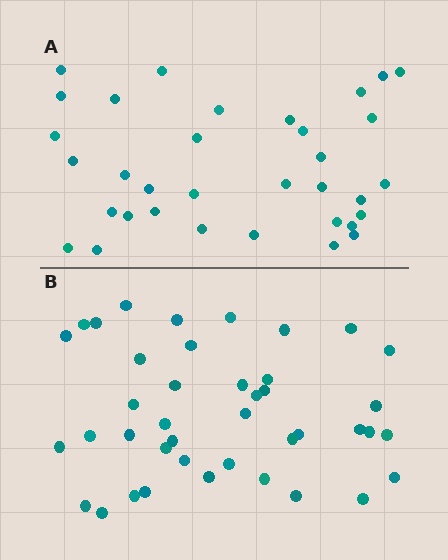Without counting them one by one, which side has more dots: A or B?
Region B (the bottom region) has more dots.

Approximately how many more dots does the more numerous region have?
Region B has roughly 8 or so more dots than region A.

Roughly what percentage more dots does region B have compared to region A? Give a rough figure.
About 20% more.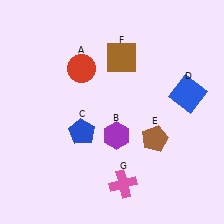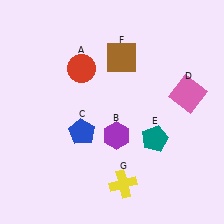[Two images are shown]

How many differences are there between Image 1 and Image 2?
There are 3 differences between the two images.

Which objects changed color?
D changed from blue to pink. E changed from brown to teal. G changed from pink to yellow.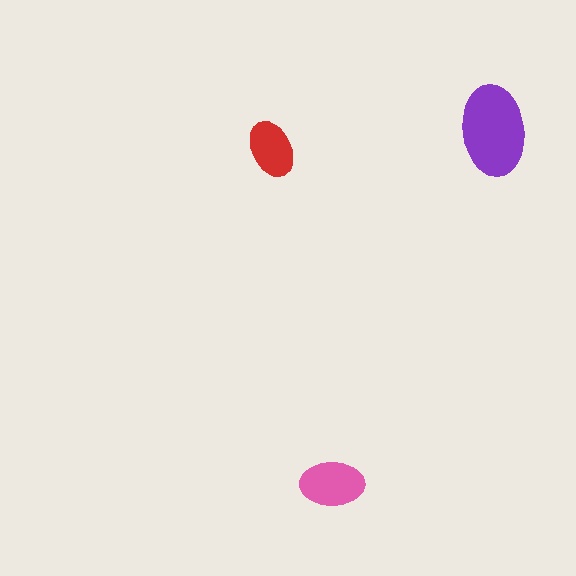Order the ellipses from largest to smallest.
the purple one, the pink one, the red one.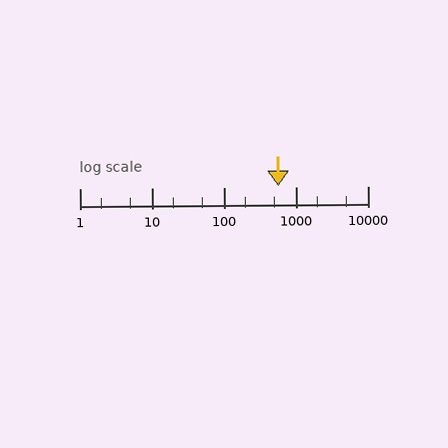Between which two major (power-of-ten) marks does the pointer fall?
The pointer is between 100 and 1000.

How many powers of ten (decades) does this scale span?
The scale spans 4 decades, from 1 to 10000.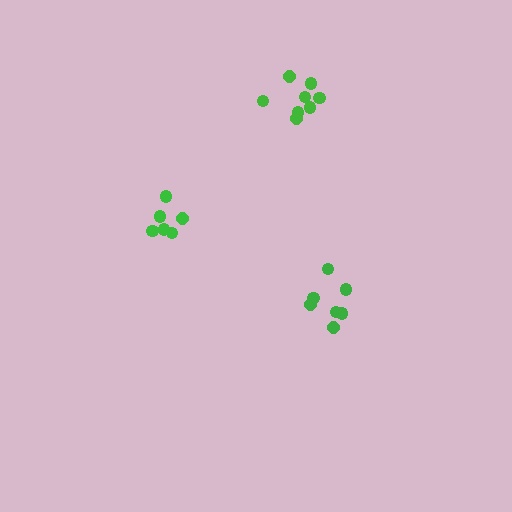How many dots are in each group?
Group 1: 7 dots, Group 2: 8 dots, Group 3: 6 dots (21 total).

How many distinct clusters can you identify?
There are 3 distinct clusters.